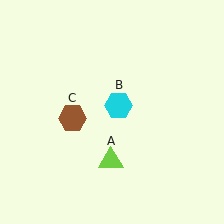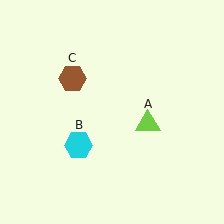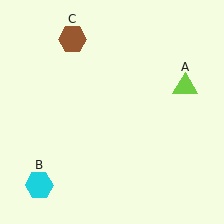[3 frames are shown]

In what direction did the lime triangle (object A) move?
The lime triangle (object A) moved up and to the right.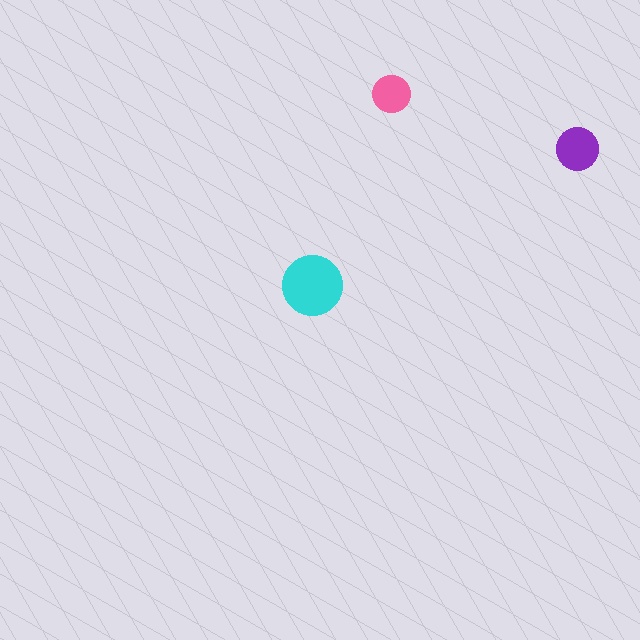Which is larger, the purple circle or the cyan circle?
The cyan one.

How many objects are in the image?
There are 3 objects in the image.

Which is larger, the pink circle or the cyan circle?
The cyan one.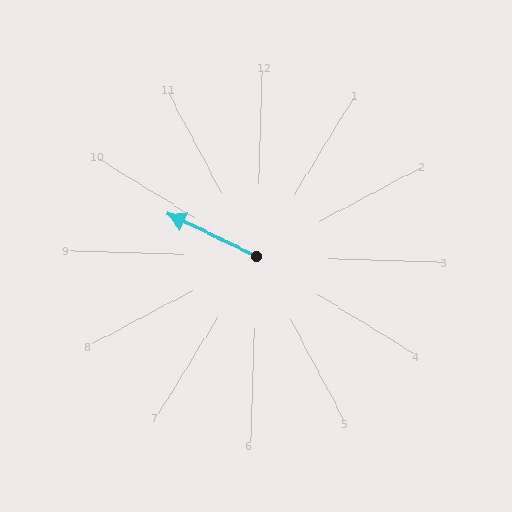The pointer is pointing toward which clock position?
Roughly 10 o'clock.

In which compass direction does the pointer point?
Northwest.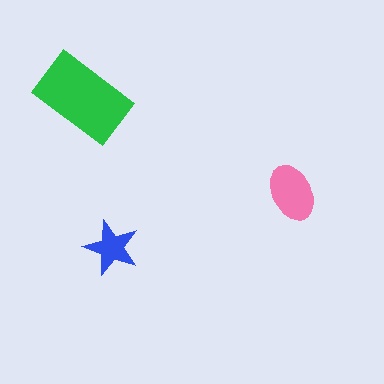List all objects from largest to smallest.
The green rectangle, the pink ellipse, the blue star.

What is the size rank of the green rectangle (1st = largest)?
1st.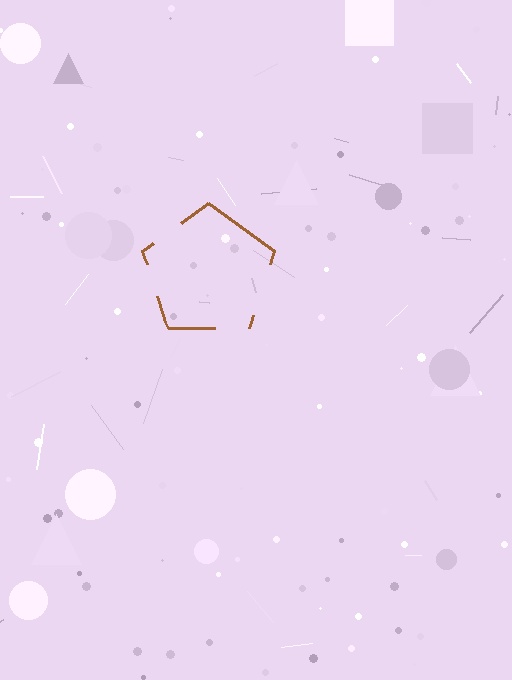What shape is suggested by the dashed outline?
The dashed outline suggests a pentagon.